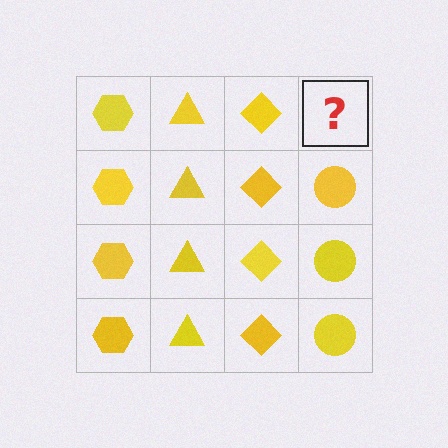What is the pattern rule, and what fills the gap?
The rule is that each column has a consistent shape. The gap should be filled with a yellow circle.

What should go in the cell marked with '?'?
The missing cell should contain a yellow circle.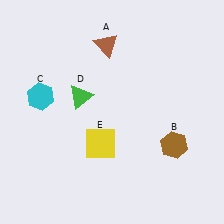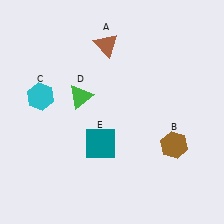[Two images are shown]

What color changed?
The square (E) changed from yellow in Image 1 to teal in Image 2.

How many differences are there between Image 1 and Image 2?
There is 1 difference between the two images.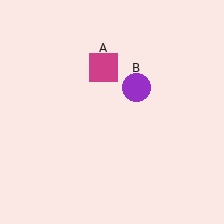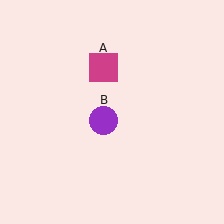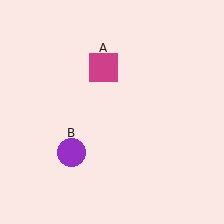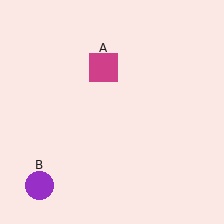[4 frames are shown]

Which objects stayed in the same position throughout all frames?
Magenta square (object A) remained stationary.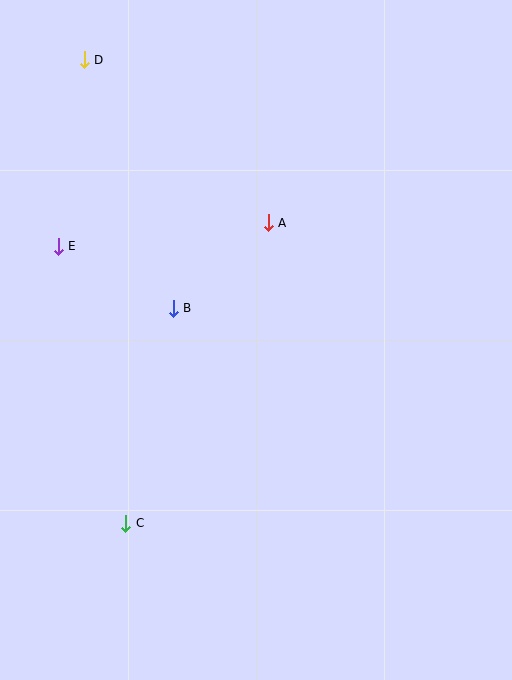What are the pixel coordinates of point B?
Point B is at (173, 308).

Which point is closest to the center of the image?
Point B at (173, 308) is closest to the center.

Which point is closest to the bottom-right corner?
Point C is closest to the bottom-right corner.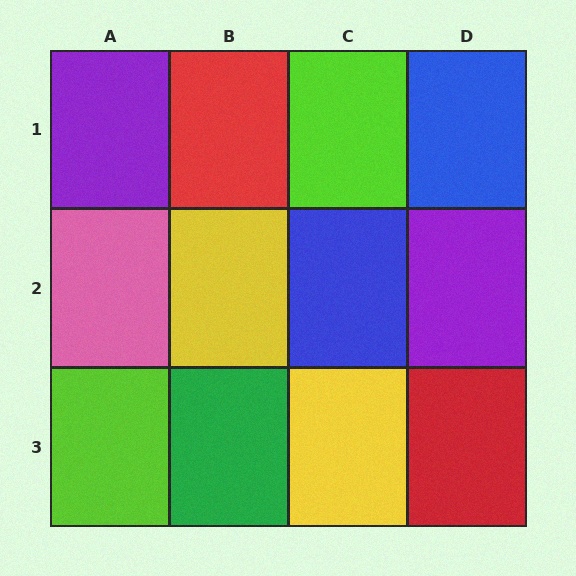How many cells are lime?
2 cells are lime.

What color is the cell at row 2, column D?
Purple.